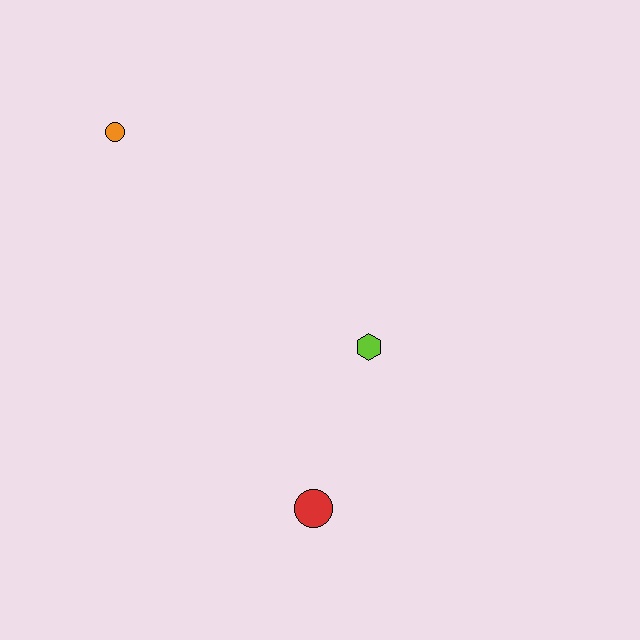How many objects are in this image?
There are 3 objects.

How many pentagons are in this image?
There are no pentagons.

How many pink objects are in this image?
There are no pink objects.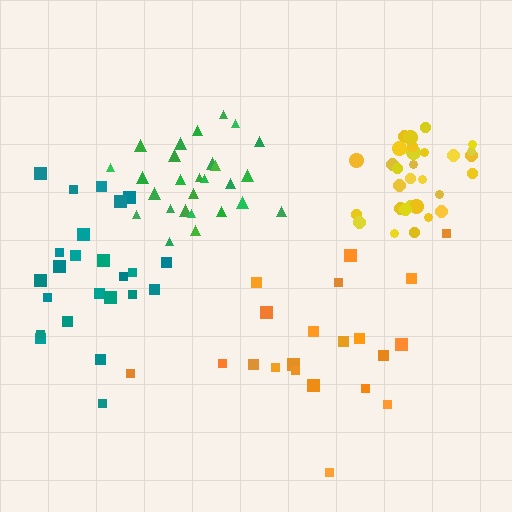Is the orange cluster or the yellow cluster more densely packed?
Yellow.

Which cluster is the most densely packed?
Yellow.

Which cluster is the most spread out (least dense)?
Orange.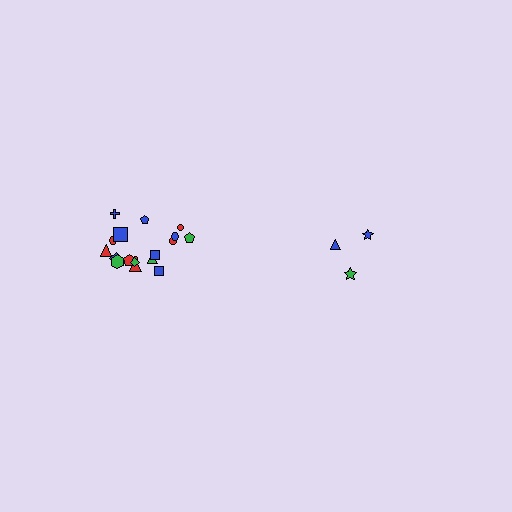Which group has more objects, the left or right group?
The left group.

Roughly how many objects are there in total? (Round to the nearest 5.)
Roughly 20 objects in total.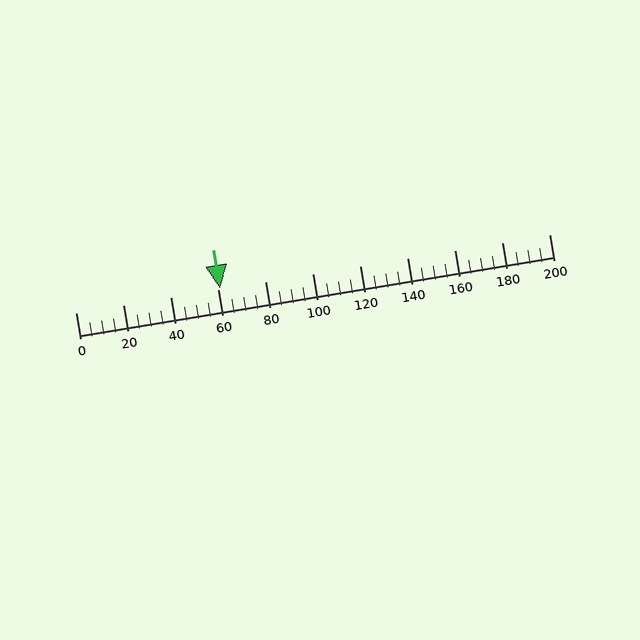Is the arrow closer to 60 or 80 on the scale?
The arrow is closer to 60.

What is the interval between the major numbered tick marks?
The major tick marks are spaced 20 units apart.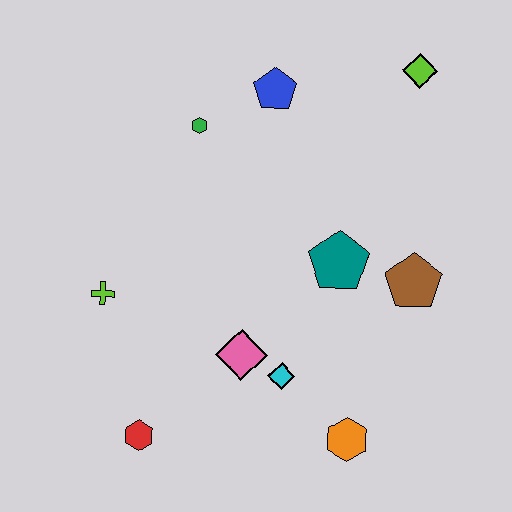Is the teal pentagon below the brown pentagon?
No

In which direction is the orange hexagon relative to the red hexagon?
The orange hexagon is to the right of the red hexagon.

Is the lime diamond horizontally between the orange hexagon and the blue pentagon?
No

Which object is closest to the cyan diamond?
The pink diamond is closest to the cyan diamond.